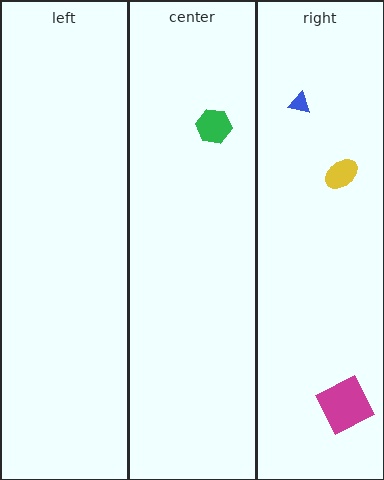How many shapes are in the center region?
1.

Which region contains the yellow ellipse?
The right region.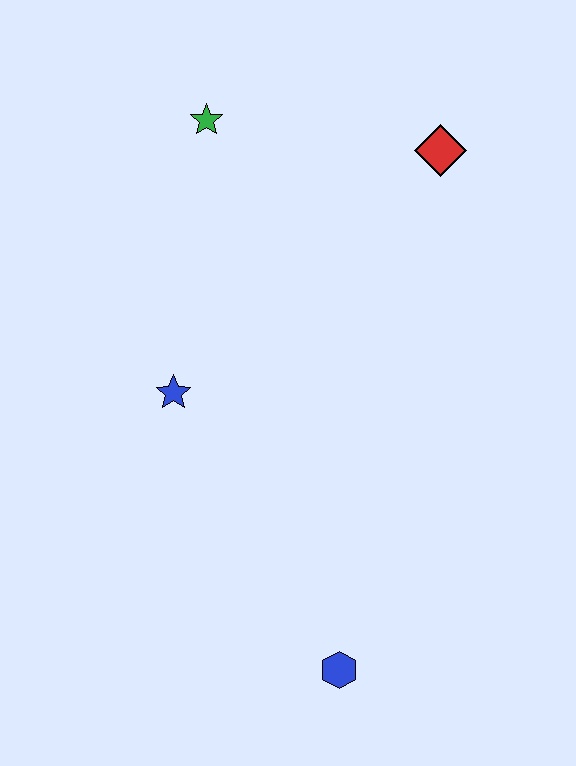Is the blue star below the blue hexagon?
No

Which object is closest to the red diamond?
The green star is closest to the red diamond.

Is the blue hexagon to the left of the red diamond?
Yes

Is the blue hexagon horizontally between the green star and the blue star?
No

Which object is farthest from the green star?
The blue hexagon is farthest from the green star.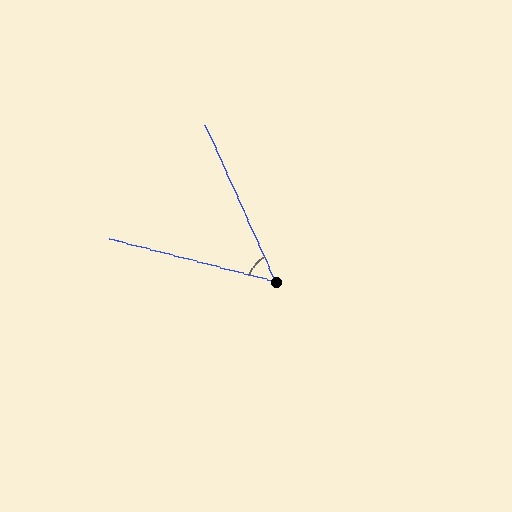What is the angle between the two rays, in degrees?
Approximately 52 degrees.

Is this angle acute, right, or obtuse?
It is acute.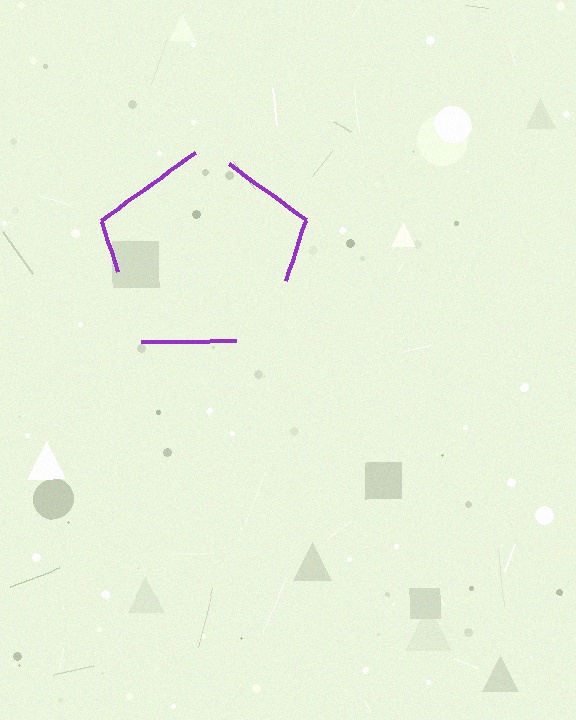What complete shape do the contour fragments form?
The contour fragments form a pentagon.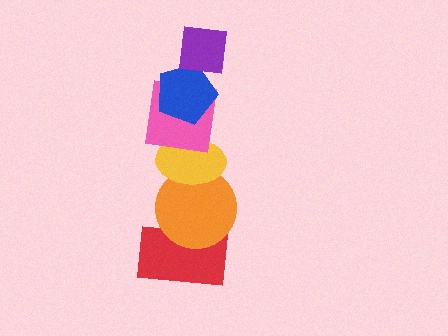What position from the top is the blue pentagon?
The blue pentagon is 2nd from the top.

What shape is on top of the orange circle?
The yellow ellipse is on top of the orange circle.